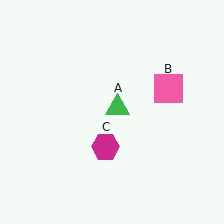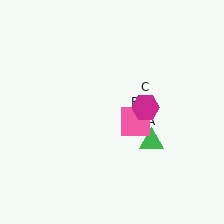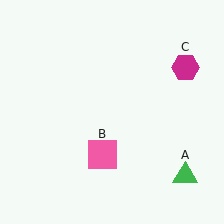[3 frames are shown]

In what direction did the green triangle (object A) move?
The green triangle (object A) moved down and to the right.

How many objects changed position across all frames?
3 objects changed position: green triangle (object A), pink square (object B), magenta hexagon (object C).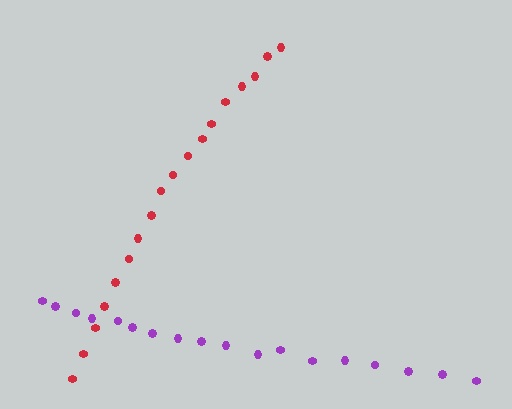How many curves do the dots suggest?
There are 2 distinct paths.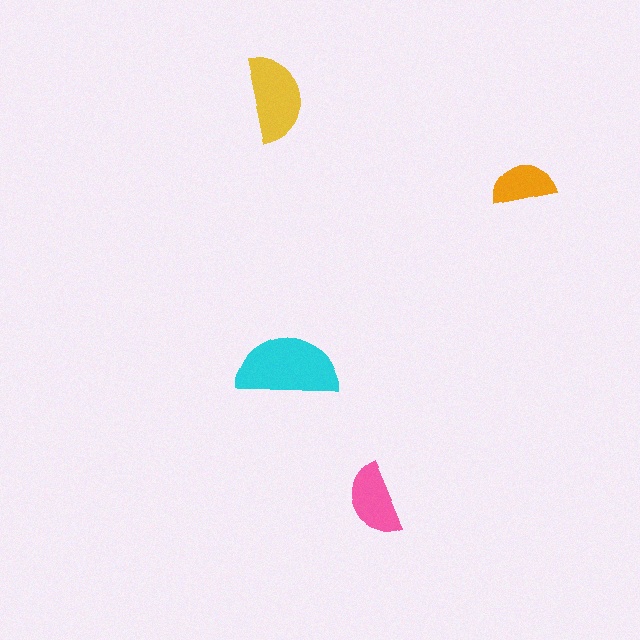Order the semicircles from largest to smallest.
the cyan one, the yellow one, the pink one, the orange one.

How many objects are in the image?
There are 4 objects in the image.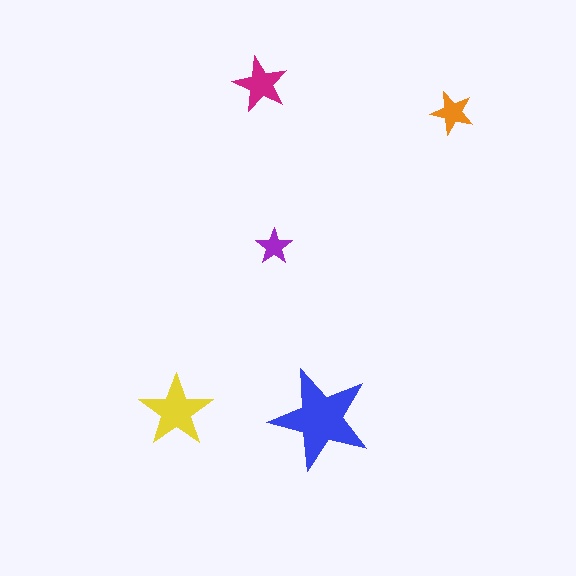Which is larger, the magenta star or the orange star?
The magenta one.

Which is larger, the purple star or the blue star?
The blue one.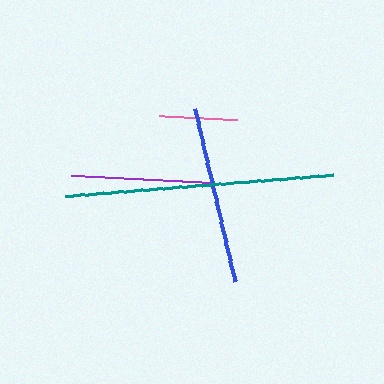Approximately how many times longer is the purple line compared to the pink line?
The purple line is approximately 1.8 times the length of the pink line.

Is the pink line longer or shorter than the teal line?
The teal line is longer than the pink line.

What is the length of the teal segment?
The teal segment is approximately 270 pixels long.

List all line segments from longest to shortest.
From longest to shortest: teal, blue, purple, pink.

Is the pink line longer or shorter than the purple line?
The purple line is longer than the pink line.